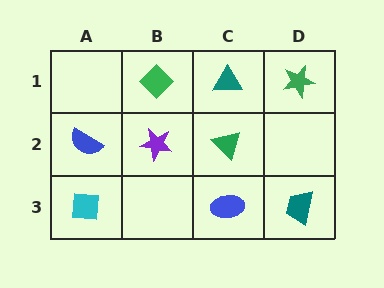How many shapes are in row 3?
3 shapes.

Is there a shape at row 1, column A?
No, that cell is empty.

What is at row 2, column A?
A blue semicircle.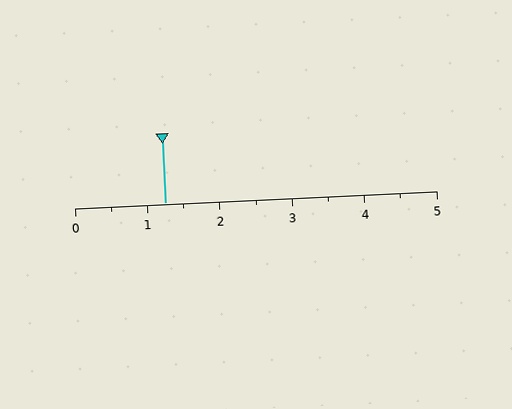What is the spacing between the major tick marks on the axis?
The major ticks are spaced 1 apart.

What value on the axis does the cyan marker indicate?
The marker indicates approximately 1.2.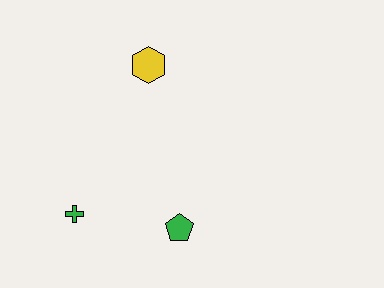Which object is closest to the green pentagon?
The green cross is closest to the green pentagon.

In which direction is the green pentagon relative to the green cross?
The green pentagon is to the right of the green cross.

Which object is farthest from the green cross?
The yellow hexagon is farthest from the green cross.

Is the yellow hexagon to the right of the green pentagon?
No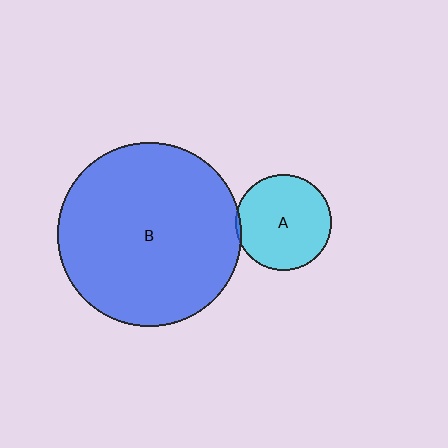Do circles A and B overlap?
Yes.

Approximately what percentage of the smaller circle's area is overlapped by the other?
Approximately 5%.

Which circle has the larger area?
Circle B (blue).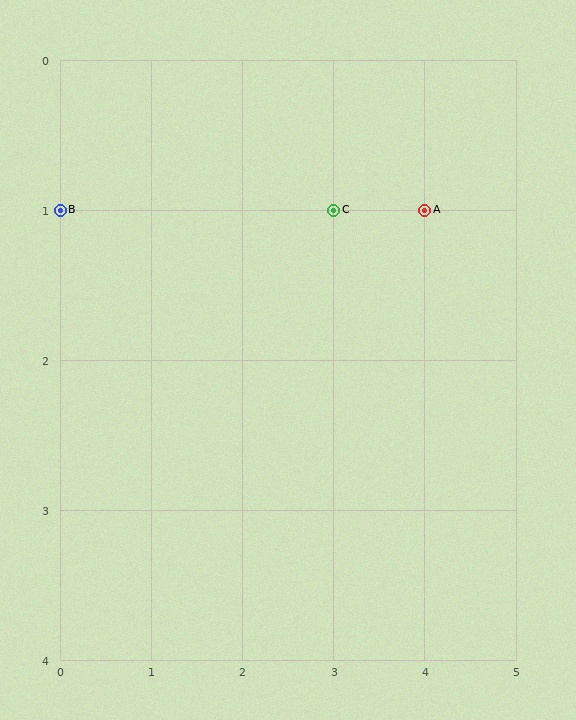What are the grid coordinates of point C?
Point C is at grid coordinates (3, 1).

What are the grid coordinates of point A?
Point A is at grid coordinates (4, 1).